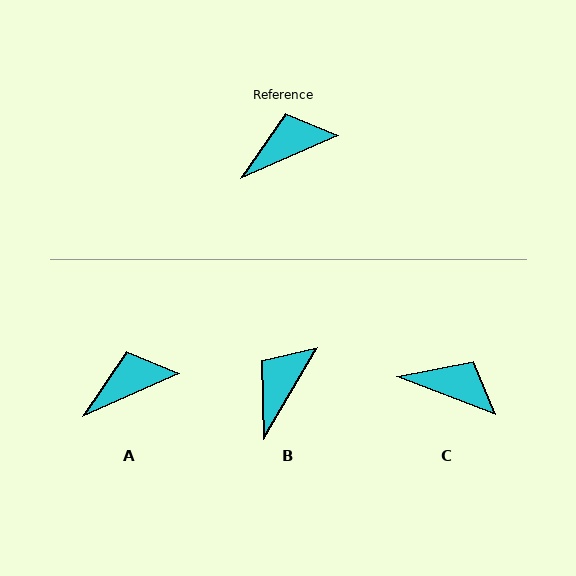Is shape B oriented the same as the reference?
No, it is off by about 36 degrees.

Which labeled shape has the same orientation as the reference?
A.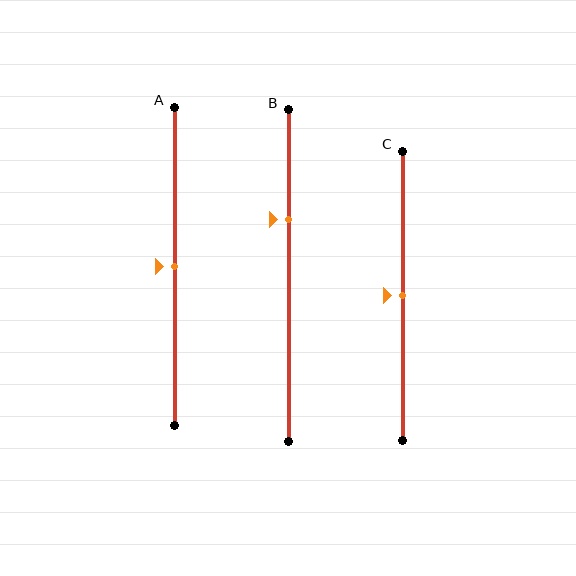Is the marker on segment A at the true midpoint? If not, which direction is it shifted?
Yes, the marker on segment A is at the true midpoint.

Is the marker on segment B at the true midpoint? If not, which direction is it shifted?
No, the marker on segment B is shifted upward by about 17% of the segment length.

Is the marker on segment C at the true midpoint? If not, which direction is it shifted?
Yes, the marker on segment C is at the true midpoint.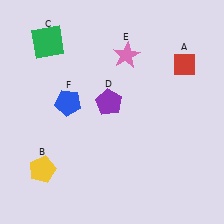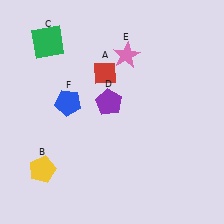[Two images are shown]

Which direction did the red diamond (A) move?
The red diamond (A) moved left.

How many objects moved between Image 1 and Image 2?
1 object moved between the two images.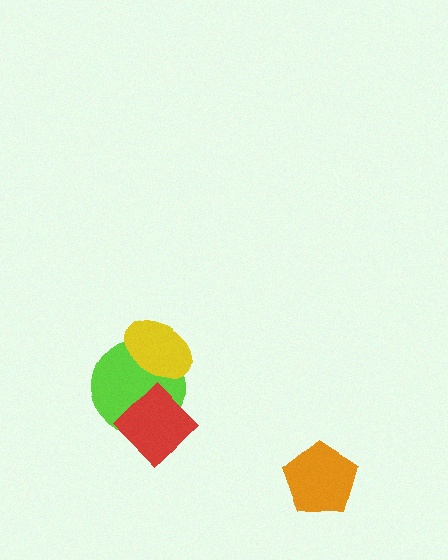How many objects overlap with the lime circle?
2 objects overlap with the lime circle.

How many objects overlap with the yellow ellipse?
1 object overlaps with the yellow ellipse.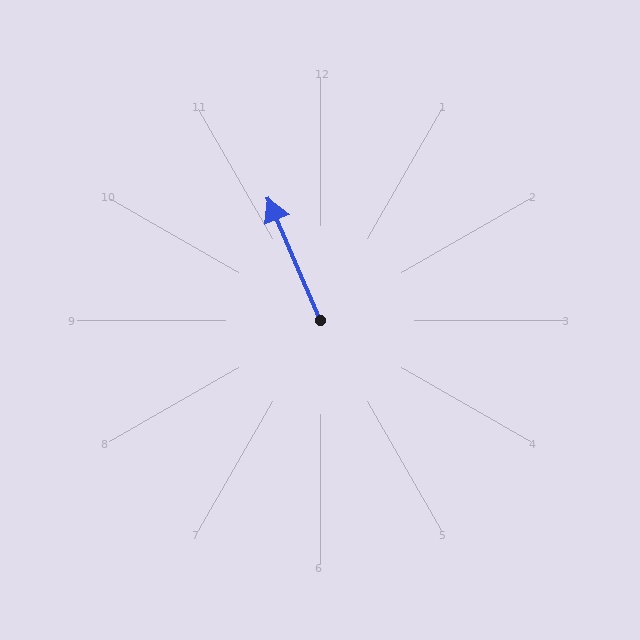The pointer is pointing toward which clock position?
Roughly 11 o'clock.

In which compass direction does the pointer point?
Northwest.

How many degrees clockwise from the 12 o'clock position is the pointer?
Approximately 337 degrees.